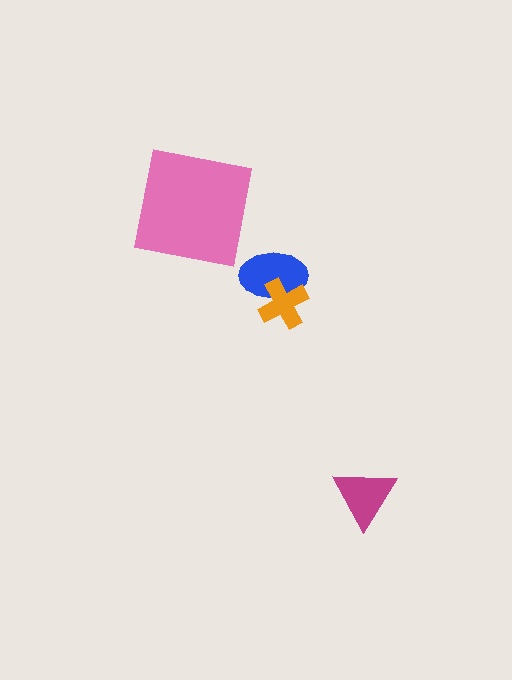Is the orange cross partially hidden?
No, no other shape covers it.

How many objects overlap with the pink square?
0 objects overlap with the pink square.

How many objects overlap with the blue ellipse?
1 object overlaps with the blue ellipse.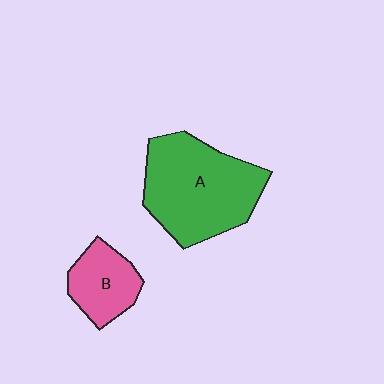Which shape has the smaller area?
Shape B (pink).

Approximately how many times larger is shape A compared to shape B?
Approximately 2.3 times.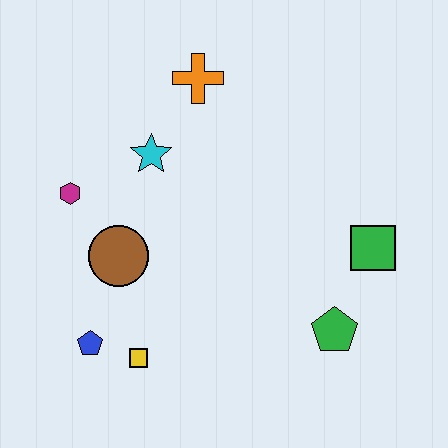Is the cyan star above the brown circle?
Yes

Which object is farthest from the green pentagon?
The magenta hexagon is farthest from the green pentagon.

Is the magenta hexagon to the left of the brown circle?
Yes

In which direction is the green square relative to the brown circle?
The green square is to the right of the brown circle.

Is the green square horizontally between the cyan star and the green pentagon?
No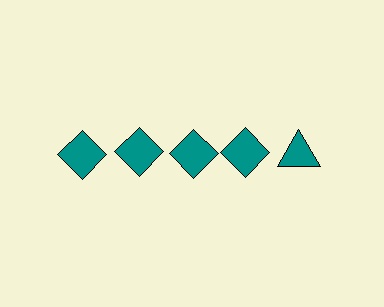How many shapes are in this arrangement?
There are 5 shapes arranged in a grid pattern.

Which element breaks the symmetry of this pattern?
The teal triangle in the top row, rightmost column breaks the symmetry. All other shapes are teal diamonds.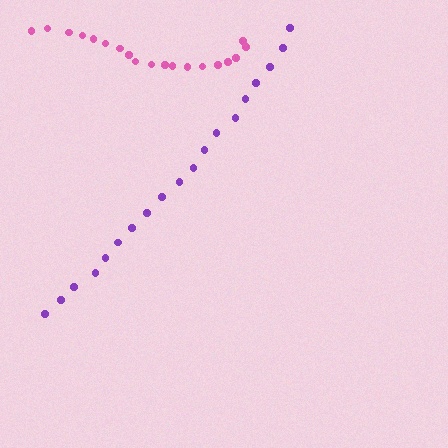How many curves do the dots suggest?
There are 2 distinct paths.